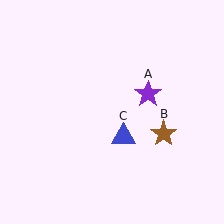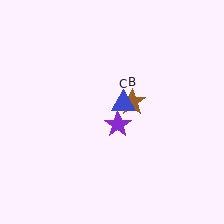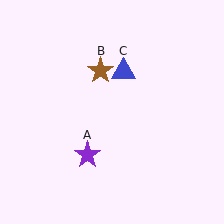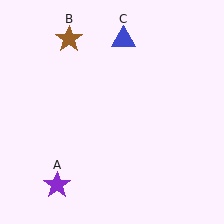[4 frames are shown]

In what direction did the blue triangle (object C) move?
The blue triangle (object C) moved up.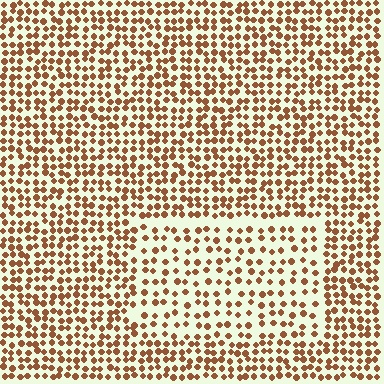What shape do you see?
I see a rectangle.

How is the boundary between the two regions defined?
The boundary is defined by a change in element density (approximately 1.7x ratio). All elements are the same color, size, and shape.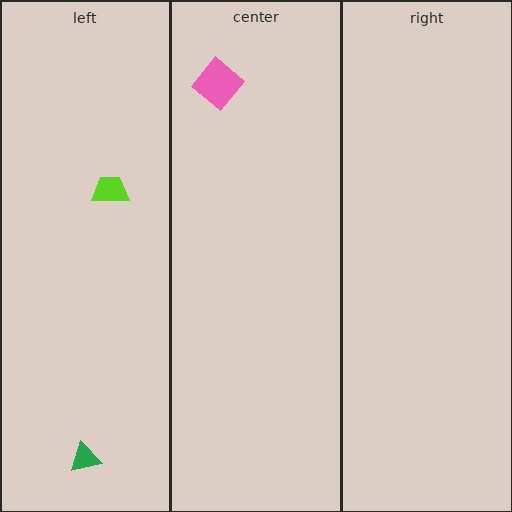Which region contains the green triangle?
The left region.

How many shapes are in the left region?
2.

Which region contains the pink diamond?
The center region.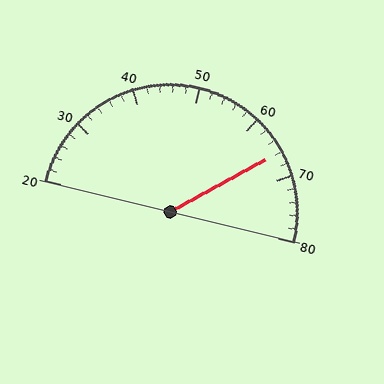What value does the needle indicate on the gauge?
The needle indicates approximately 66.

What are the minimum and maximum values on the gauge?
The gauge ranges from 20 to 80.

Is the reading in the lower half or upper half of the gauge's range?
The reading is in the upper half of the range (20 to 80).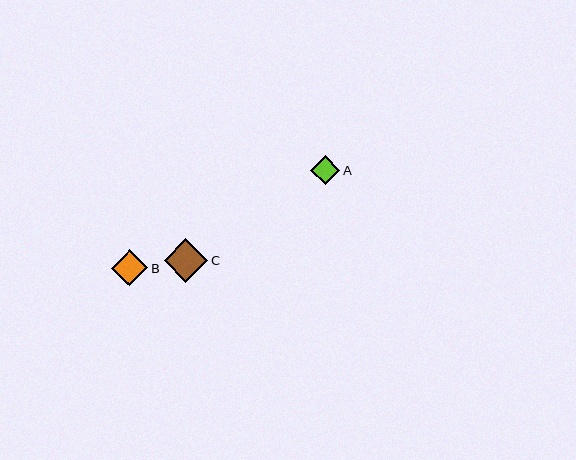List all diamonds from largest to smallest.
From largest to smallest: C, B, A.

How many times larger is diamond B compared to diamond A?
Diamond B is approximately 1.2 times the size of diamond A.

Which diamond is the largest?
Diamond C is the largest with a size of approximately 43 pixels.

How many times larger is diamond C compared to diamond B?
Diamond C is approximately 1.2 times the size of diamond B.